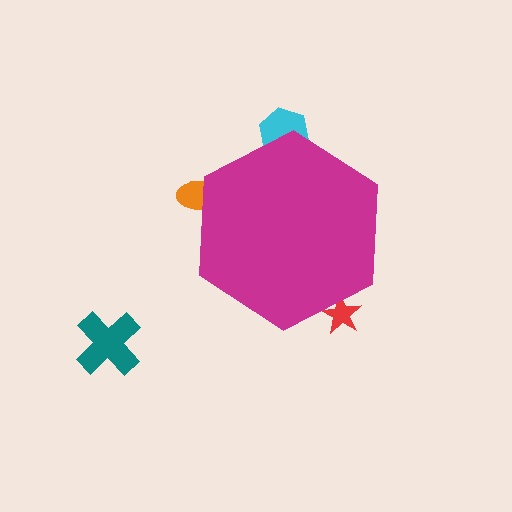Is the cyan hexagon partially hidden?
Yes, the cyan hexagon is partially hidden behind the magenta hexagon.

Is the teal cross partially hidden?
No, the teal cross is fully visible.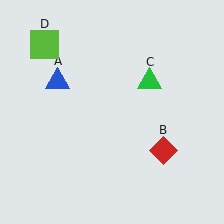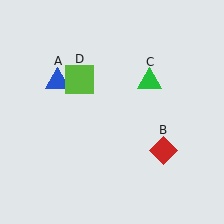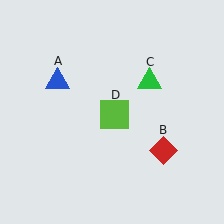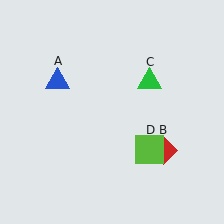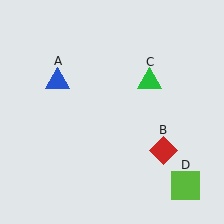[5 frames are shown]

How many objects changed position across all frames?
1 object changed position: lime square (object D).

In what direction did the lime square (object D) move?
The lime square (object D) moved down and to the right.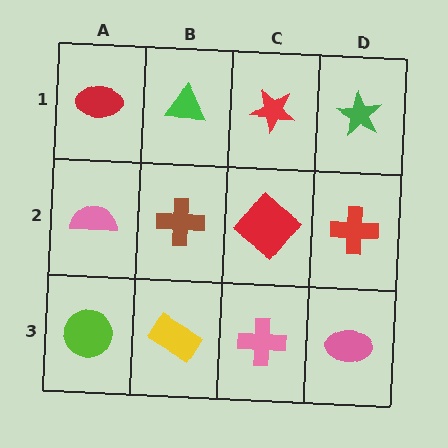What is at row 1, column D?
A green star.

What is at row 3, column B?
A yellow rectangle.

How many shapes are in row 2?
4 shapes.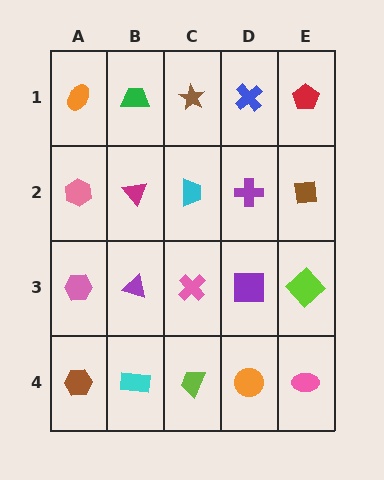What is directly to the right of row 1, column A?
A green trapezoid.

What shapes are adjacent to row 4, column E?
A lime diamond (row 3, column E), an orange circle (row 4, column D).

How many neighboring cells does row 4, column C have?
3.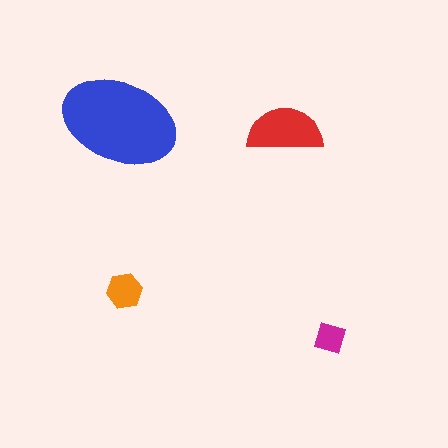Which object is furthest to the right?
The magenta diamond is rightmost.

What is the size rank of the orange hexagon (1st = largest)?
3rd.